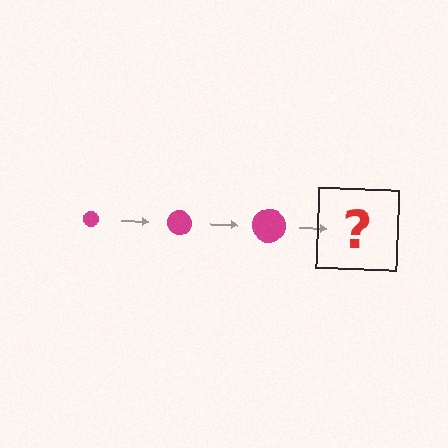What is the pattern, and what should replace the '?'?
The pattern is that the circle gets progressively larger each step. The '?' should be a magenta circle, larger than the previous one.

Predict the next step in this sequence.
The next step is a magenta circle, larger than the previous one.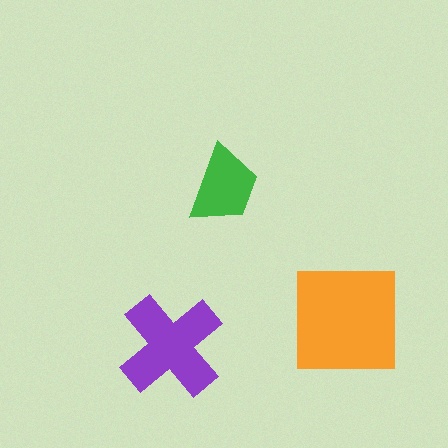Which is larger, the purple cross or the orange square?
The orange square.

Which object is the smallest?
The green trapezoid.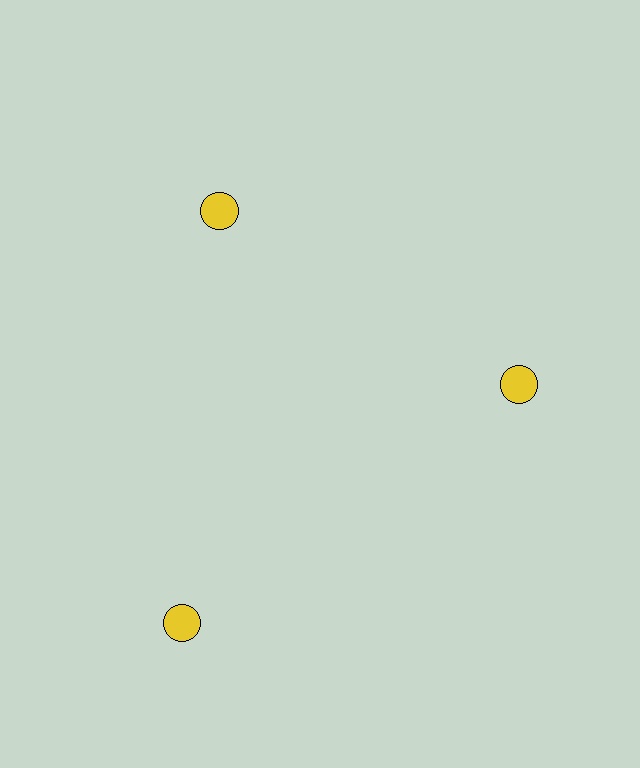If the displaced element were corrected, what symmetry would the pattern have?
It would have 3-fold rotational symmetry — the pattern would map onto itself every 120 degrees.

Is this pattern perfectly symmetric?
No. The 3 yellow circles are arranged in a ring, but one element near the 7 o'clock position is pushed outward from the center, breaking the 3-fold rotational symmetry.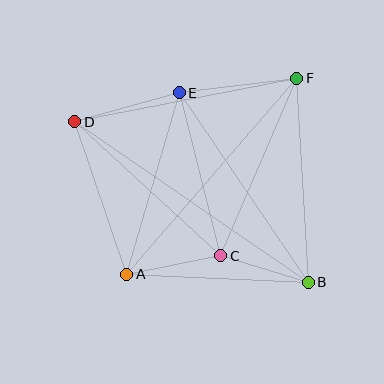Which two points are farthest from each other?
Points B and D are farthest from each other.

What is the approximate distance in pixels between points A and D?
The distance between A and D is approximately 161 pixels.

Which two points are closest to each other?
Points B and C are closest to each other.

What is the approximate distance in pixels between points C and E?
The distance between C and E is approximately 168 pixels.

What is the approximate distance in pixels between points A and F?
The distance between A and F is approximately 260 pixels.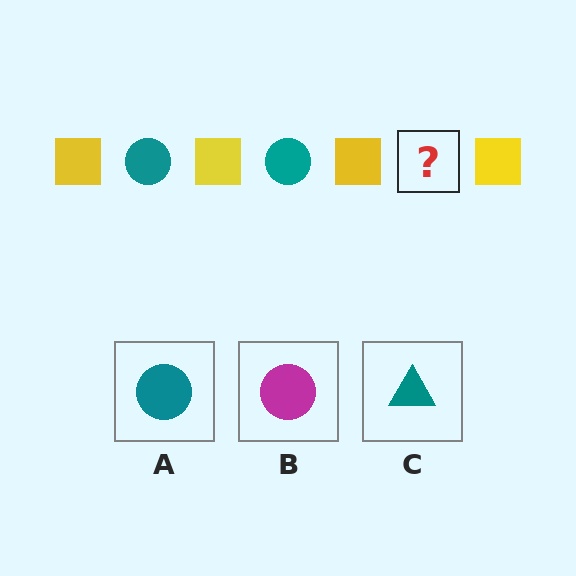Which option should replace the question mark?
Option A.